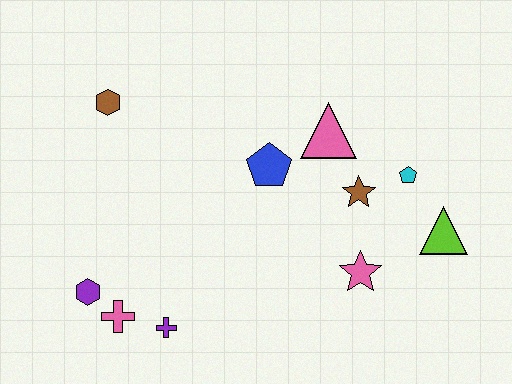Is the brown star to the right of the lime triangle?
No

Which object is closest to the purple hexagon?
The pink cross is closest to the purple hexagon.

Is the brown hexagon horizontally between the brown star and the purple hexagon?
Yes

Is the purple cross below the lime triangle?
Yes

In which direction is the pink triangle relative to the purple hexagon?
The pink triangle is to the right of the purple hexagon.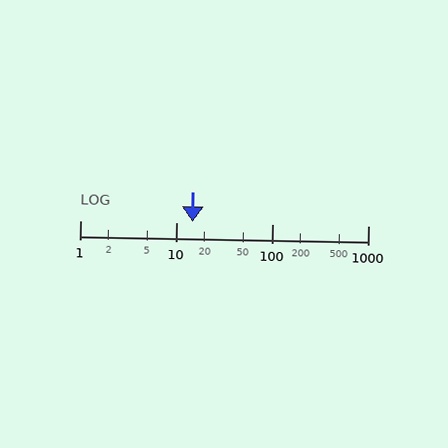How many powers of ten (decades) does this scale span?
The scale spans 3 decades, from 1 to 1000.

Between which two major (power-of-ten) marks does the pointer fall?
The pointer is between 10 and 100.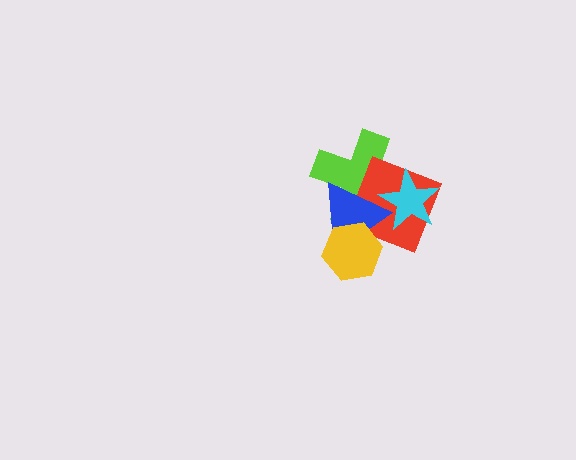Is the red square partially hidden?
Yes, it is partially covered by another shape.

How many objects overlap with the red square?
3 objects overlap with the red square.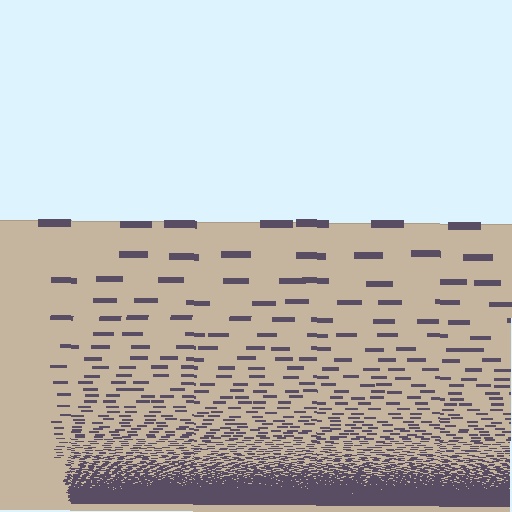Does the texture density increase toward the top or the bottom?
Density increases toward the bottom.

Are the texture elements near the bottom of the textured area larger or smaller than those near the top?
Smaller. The gradient is inverted — elements near the bottom are smaller and denser.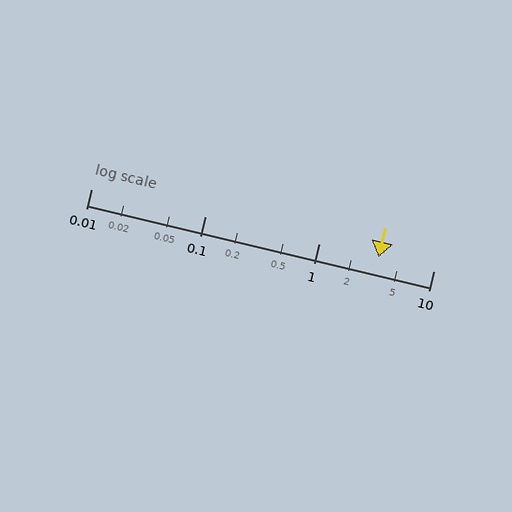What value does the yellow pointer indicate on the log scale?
The pointer indicates approximately 3.3.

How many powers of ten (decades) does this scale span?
The scale spans 3 decades, from 0.01 to 10.